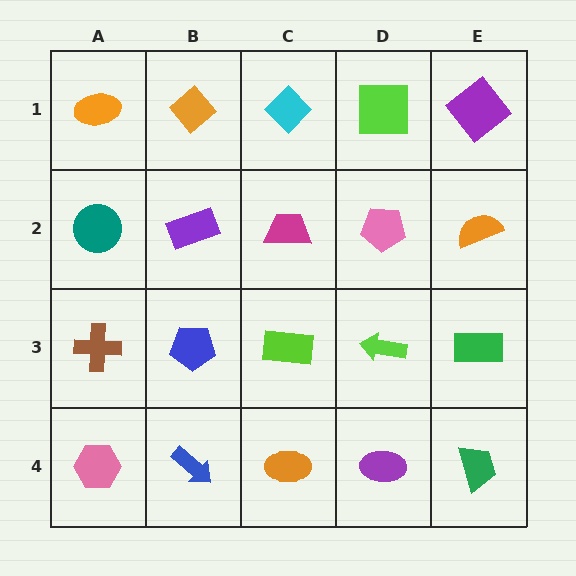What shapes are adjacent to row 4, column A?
A brown cross (row 3, column A), a blue arrow (row 4, column B).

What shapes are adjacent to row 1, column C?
A magenta trapezoid (row 2, column C), an orange diamond (row 1, column B), a lime square (row 1, column D).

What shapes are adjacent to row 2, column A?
An orange ellipse (row 1, column A), a brown cross (row 3, column A), a purple rectangle (row 2, column B).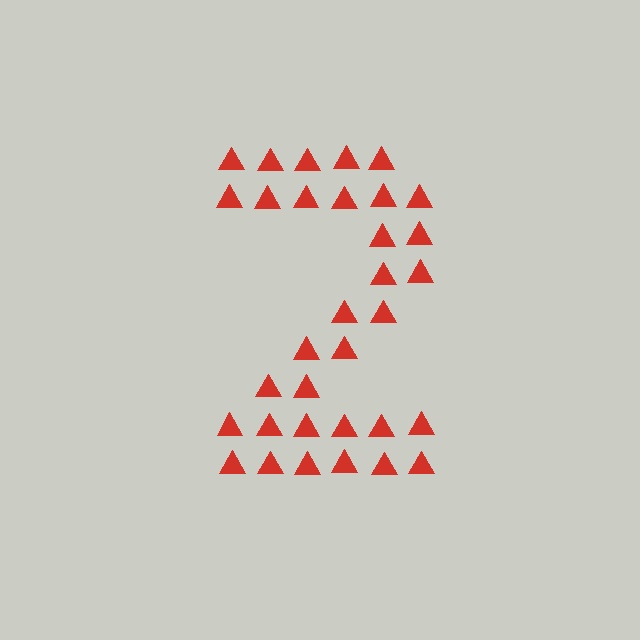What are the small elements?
The small elements are triangles.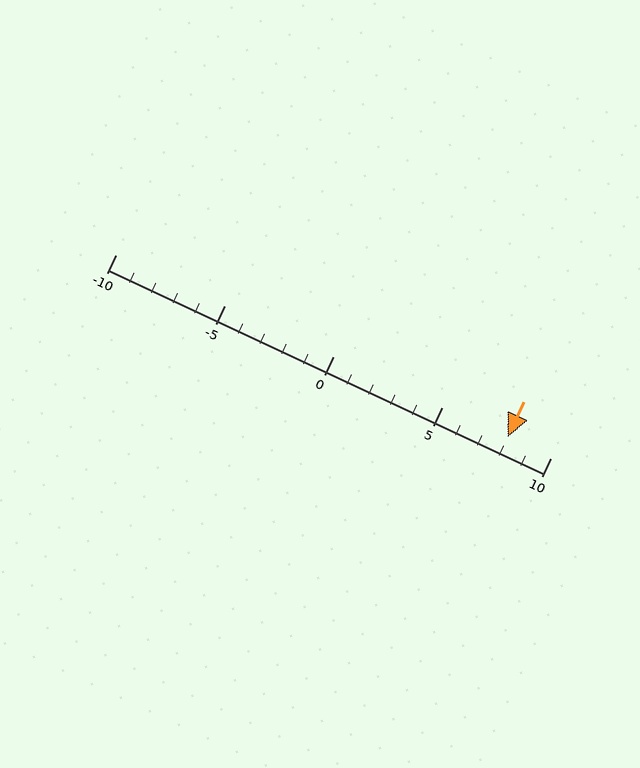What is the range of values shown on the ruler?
The ruler shows values from -10 to 10.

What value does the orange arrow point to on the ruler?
The orange arrow points to approximately 8.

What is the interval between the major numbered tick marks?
The major tick marks are spaced 5 units apart.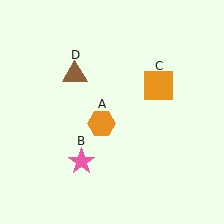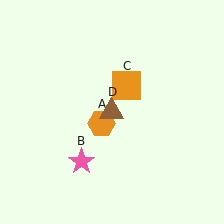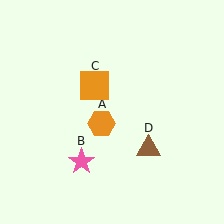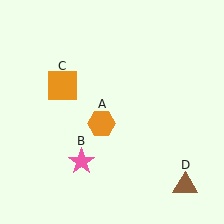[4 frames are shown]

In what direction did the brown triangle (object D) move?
The brown triangle (object D) moved down and to the right.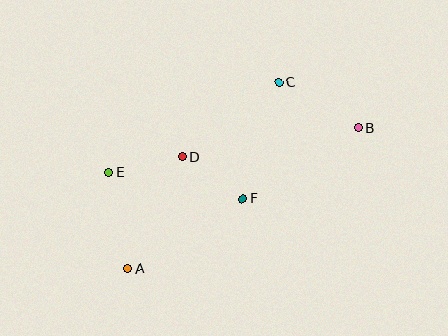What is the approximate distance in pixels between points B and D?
The distance between B and D is approximately 178 pixels.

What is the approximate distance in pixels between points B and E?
The distance between B and E is approximately 253 pixels.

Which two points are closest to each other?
Points D and F are closest to each other.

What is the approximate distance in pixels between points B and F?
The distance between B and F is approximately 135 pixels.